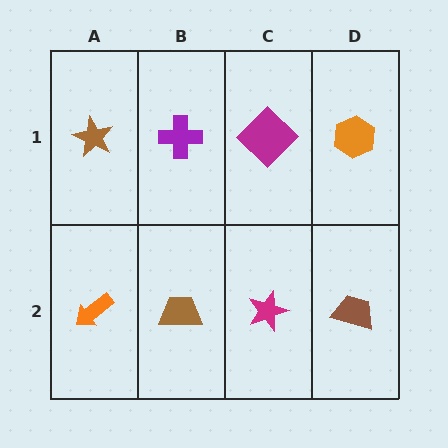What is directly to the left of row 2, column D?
A magenta star.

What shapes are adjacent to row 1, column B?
A brown trapezoid (row 2, column B), a brown star (row 1, column A), a magenta diamond (row 1, column C).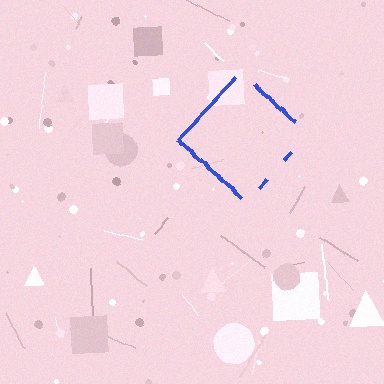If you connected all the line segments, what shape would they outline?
They would outline a diamond.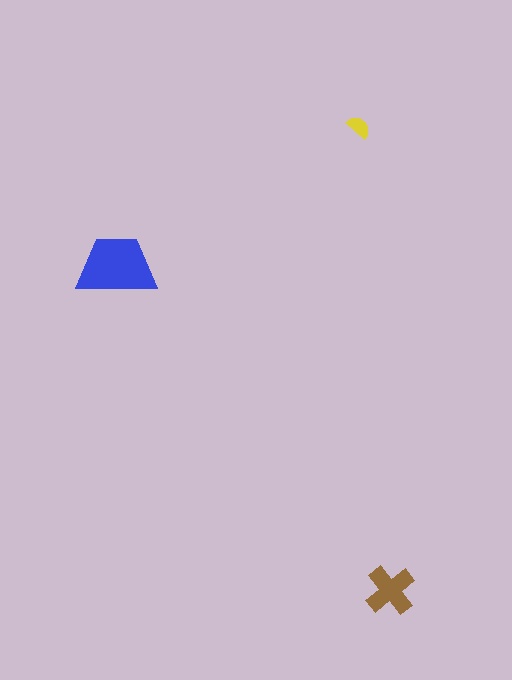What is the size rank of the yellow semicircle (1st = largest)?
3rd.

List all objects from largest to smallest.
The blue trapezoid, the brown cross, the yellow semicircle.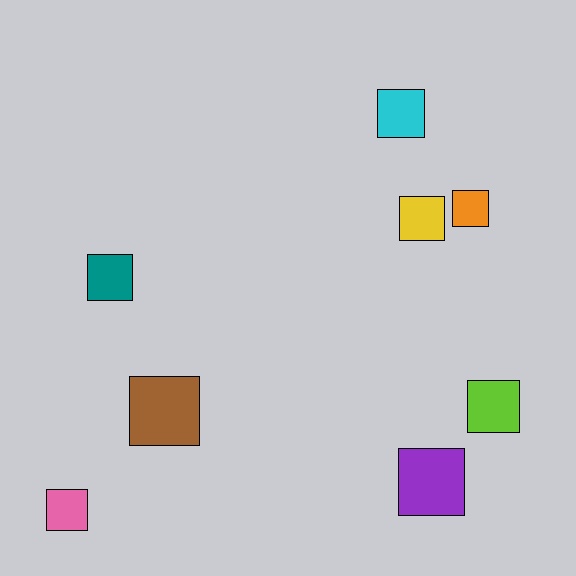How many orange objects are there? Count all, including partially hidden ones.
There is 1 orange object.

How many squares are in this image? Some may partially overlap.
There are 8 squares.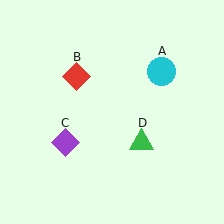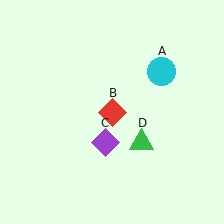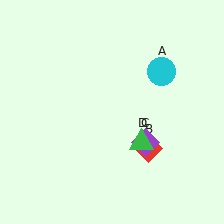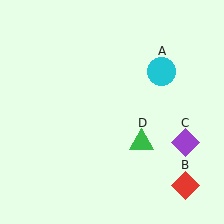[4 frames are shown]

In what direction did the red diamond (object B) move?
The red diamond (object B) moved down and to the right.